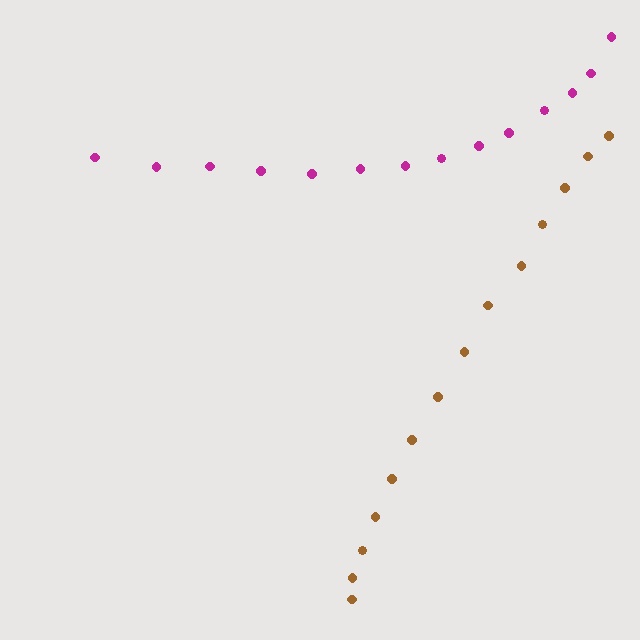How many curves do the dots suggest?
There are 2 distinct paths.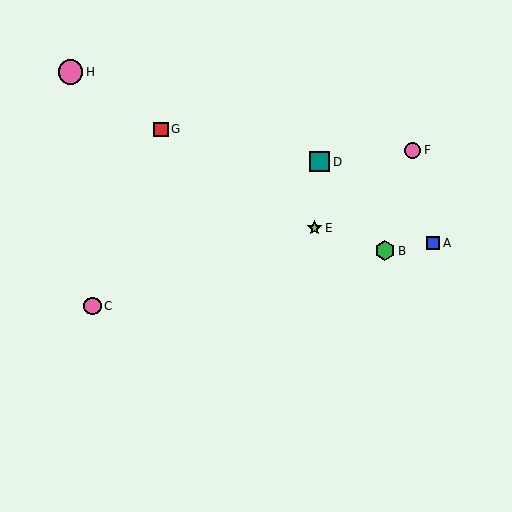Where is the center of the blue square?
The center of the blue square is at (433, 243).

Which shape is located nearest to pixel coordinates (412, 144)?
The pink circle (labeled F) at (412, 150) is nearest to that location.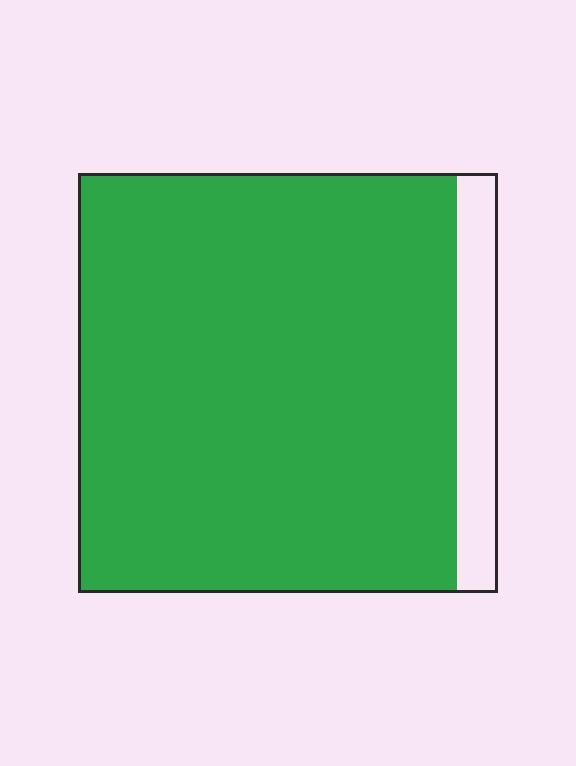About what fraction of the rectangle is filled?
About nine tenths (9/10).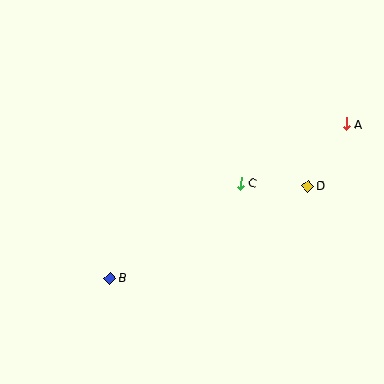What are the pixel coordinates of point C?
Point C is at (241, 183).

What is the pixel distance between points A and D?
The distance between A and D is 73 pixels.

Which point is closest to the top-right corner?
Point A is closest to the top-right corner.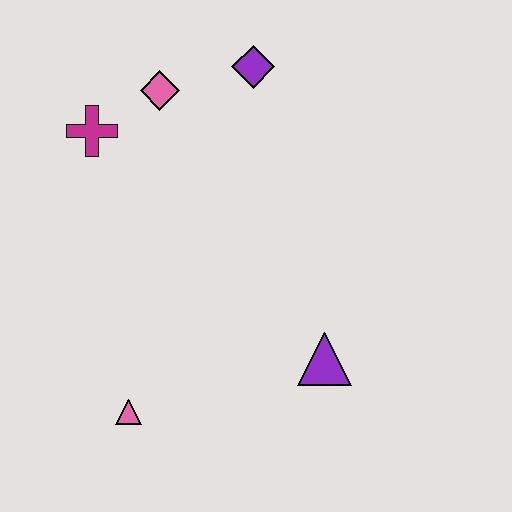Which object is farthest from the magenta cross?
The purple triangle is farthest from the magenta cross.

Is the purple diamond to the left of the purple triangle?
Yes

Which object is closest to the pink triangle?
The purple triangle is closest to the pink triangle.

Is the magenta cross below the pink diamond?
Yes